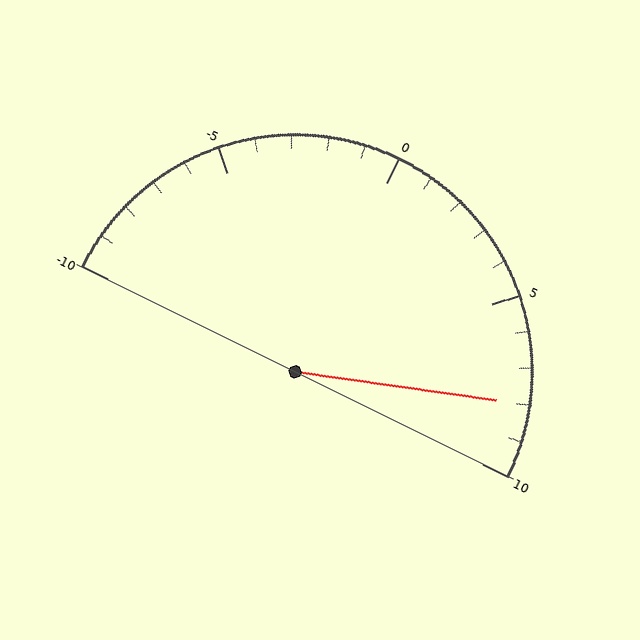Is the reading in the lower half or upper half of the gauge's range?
The reading is in the upper half of the range (-10 to 10).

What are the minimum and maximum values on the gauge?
The gauge ranges from -10 to 10.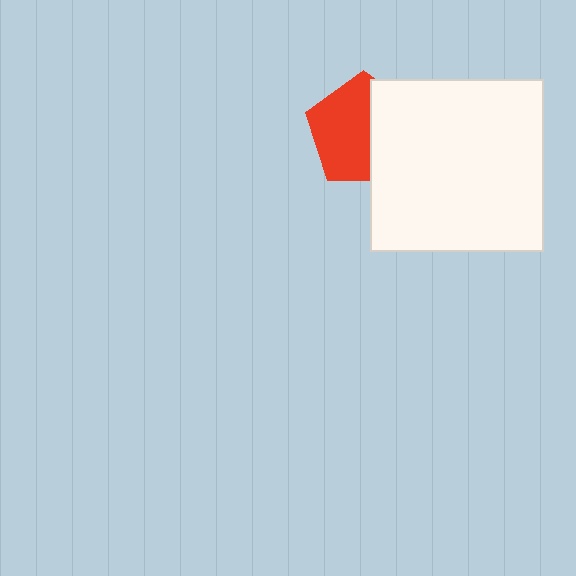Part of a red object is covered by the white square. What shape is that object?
It is a pentagon.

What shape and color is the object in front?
The object in front is a white square.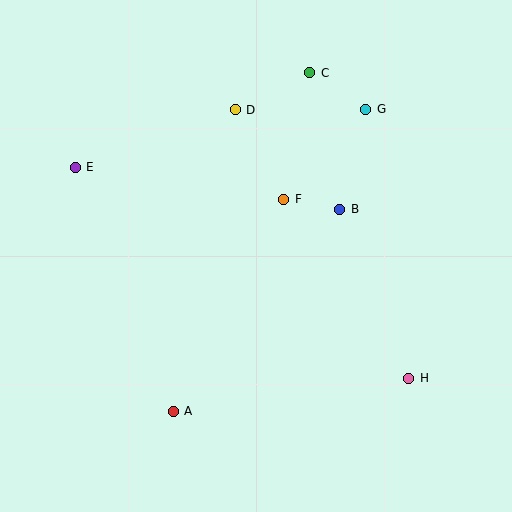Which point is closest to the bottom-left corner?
Point A is closest to the bottom-left corner.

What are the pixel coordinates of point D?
Point D is at (235, 110).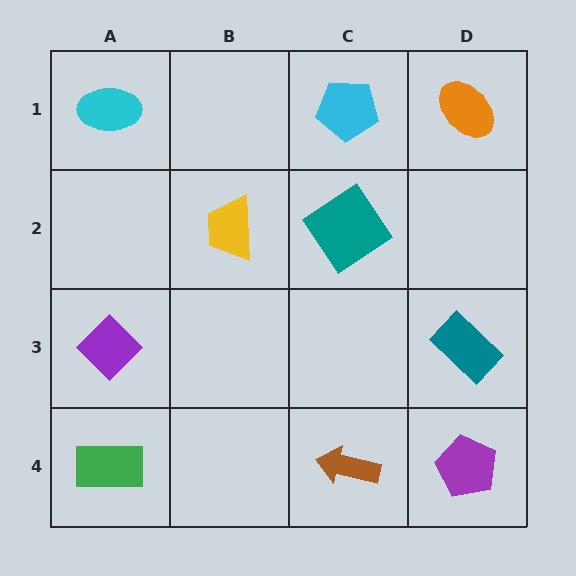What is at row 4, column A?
A green rectangle.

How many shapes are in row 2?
2 shapes.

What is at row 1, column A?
A cyan ellipse.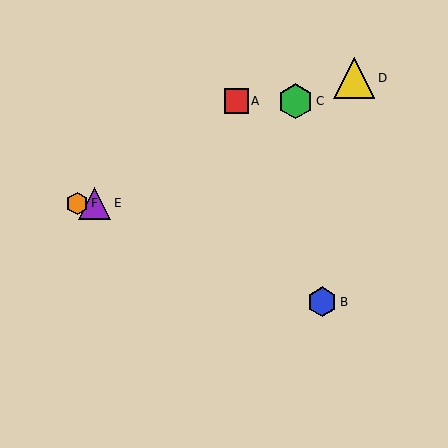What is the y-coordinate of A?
Object A is at y≈101.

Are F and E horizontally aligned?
Yes, both are at y≈203.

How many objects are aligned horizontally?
2 objects (E, F) are aligned horizontally.